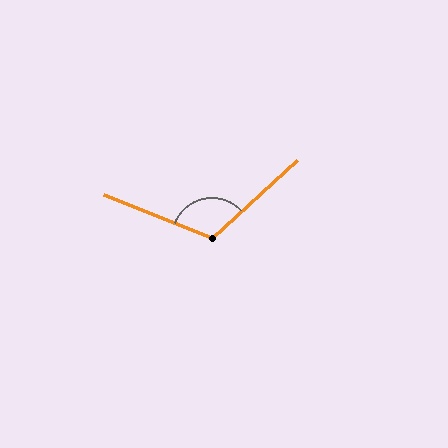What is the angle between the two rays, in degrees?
Approximately 116 degrees.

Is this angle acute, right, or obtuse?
It is obtuse.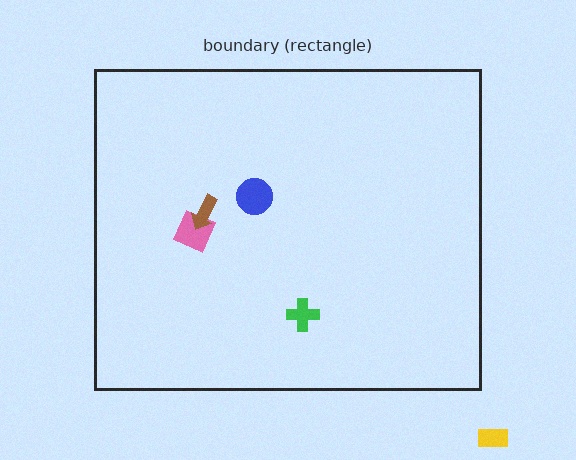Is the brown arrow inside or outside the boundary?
Inside.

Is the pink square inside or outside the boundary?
Inside.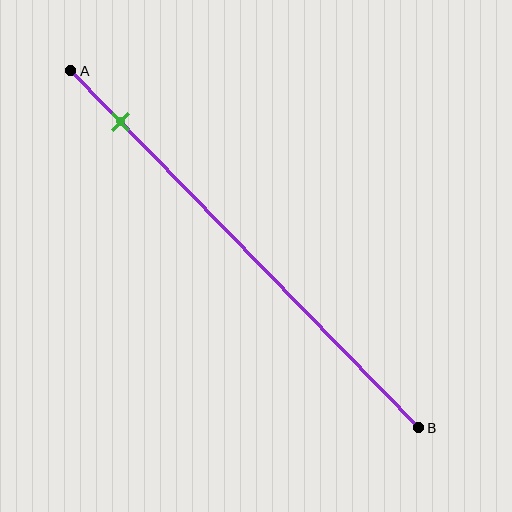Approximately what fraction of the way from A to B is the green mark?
The green mark is approximately 15% of the way from A to B.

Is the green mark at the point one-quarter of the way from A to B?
No, the mark is at about 15% from A, not at the 25% one-quarter point.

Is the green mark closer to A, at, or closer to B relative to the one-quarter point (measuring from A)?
The green mark is closer to point A than the one-quarter point of segment AB.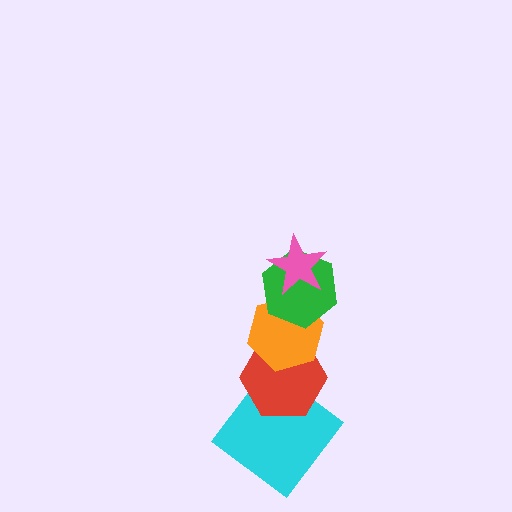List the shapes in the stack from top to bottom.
From top to bottom: the pink star, the green hexagon, the orange hexagon, the red hexagon, the cyan diamond.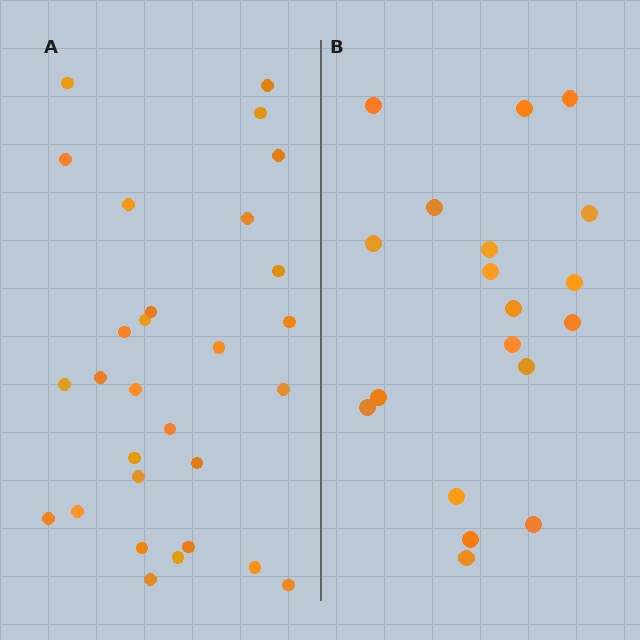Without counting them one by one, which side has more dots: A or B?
Region A (the left region) has more dots.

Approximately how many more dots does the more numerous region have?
Region A has roughly 10 or so more dots than region B.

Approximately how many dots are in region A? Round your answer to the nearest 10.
About 30 dots. (The exact count is 29, which rounds to 30.)